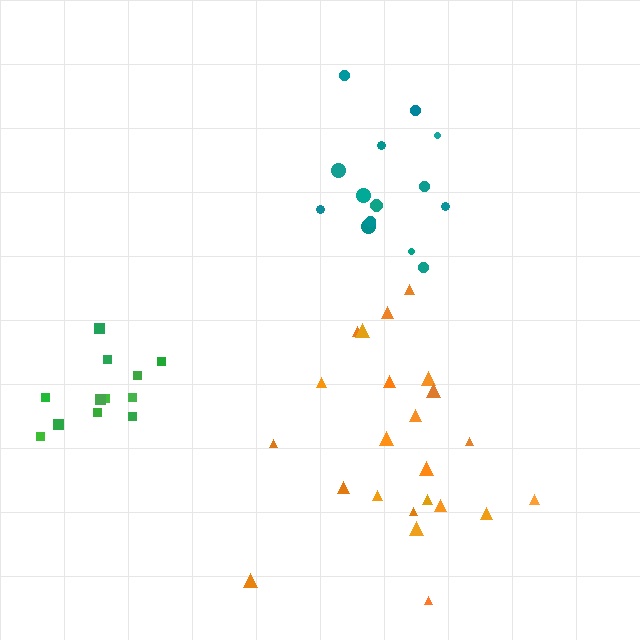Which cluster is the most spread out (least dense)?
Green.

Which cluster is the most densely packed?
Teal.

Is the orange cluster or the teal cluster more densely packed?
Teal.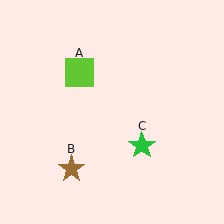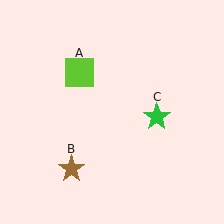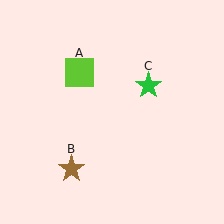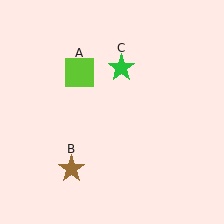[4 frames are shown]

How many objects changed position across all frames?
1 object changed position: green star (object C).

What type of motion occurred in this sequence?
The green star (object C) rotated counterclockwise around the center of the scene.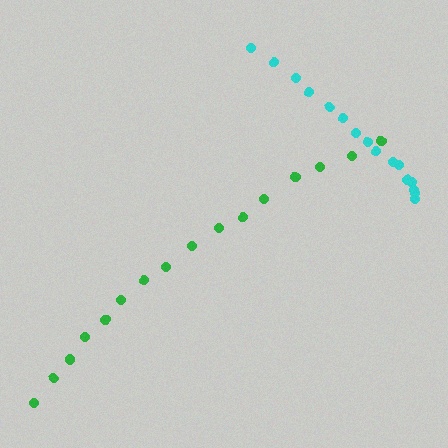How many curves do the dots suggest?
There are 2 distinct paths.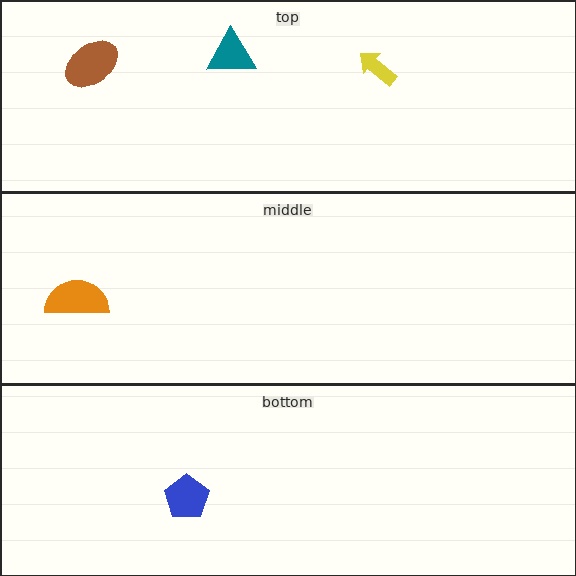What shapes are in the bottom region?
The blue pentagon.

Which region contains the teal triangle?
The top region.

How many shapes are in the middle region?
1.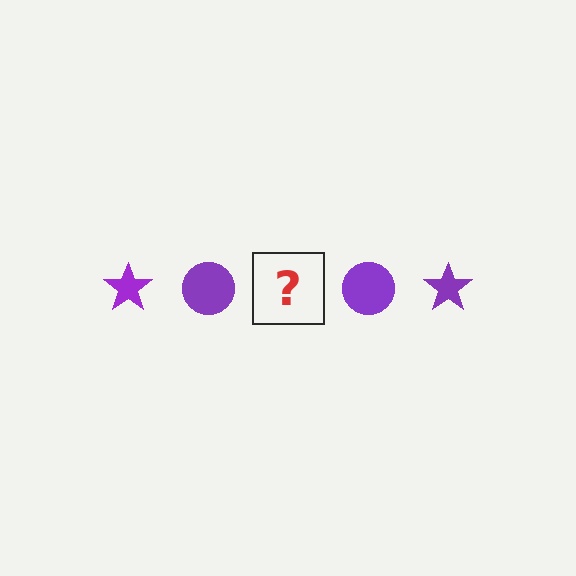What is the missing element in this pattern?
The missing element is a purple star.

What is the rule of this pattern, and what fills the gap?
The rule is that the pattern cycles through star, circle shapes in purple. The gap should be filled with a purple star.